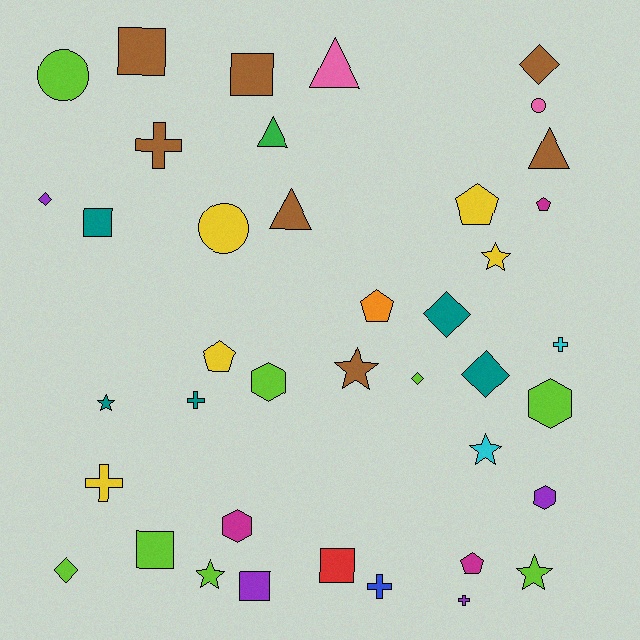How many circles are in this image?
There are 3 circles.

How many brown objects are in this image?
There are 7 brown objects.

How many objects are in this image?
There are 40 objects.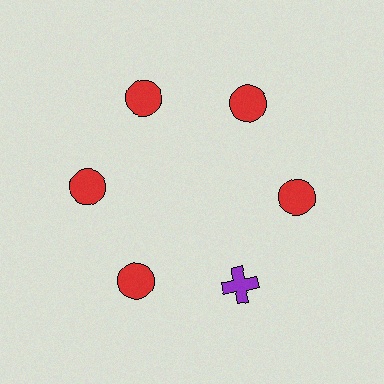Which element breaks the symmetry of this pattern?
The purple cross at roughly the 5 o'clock position breaks the symmetry. All other shapes are red circles.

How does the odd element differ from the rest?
It differs in both color (purple instead of red) and shape (cross instead of circle).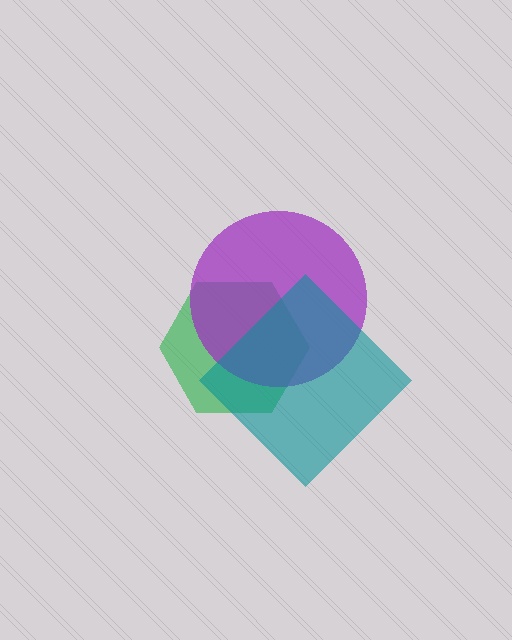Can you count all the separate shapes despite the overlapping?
Yes, there are 3 separate shapes.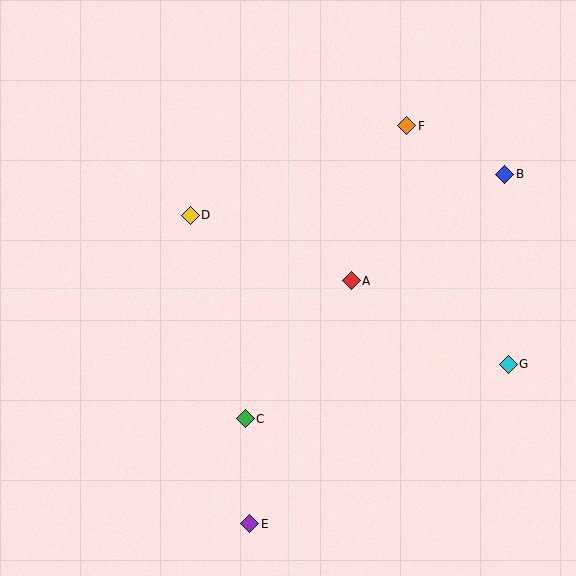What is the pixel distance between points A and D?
The distance between A and D is 174 pixels.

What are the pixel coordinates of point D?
Point D is at (190, 215).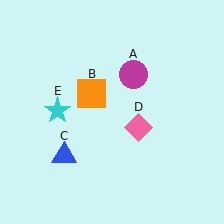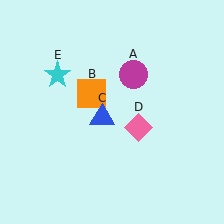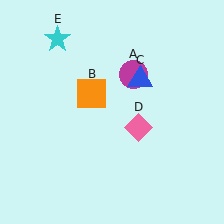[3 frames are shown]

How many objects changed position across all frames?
2 objects changed position: blue triangle (object C), cyan star (object E).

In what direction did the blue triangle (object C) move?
The blue triangle (object C) moved up and to the right.